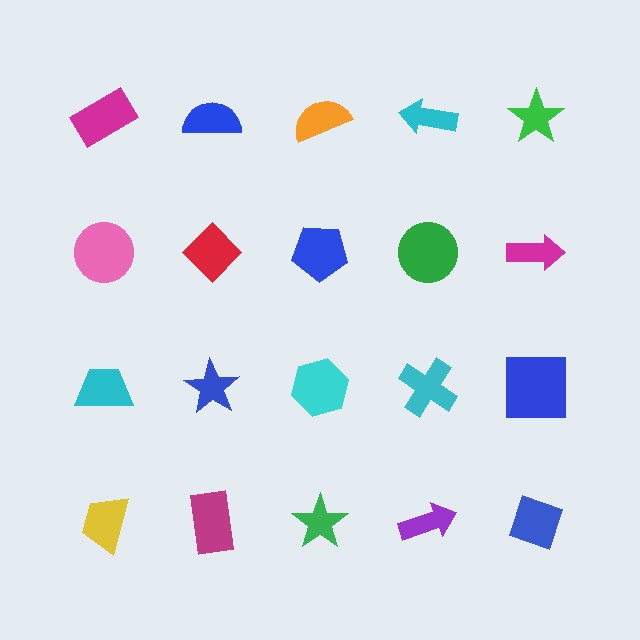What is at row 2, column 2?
A red diamond.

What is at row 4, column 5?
A blue diamond.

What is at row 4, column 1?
A yellow trapezoid.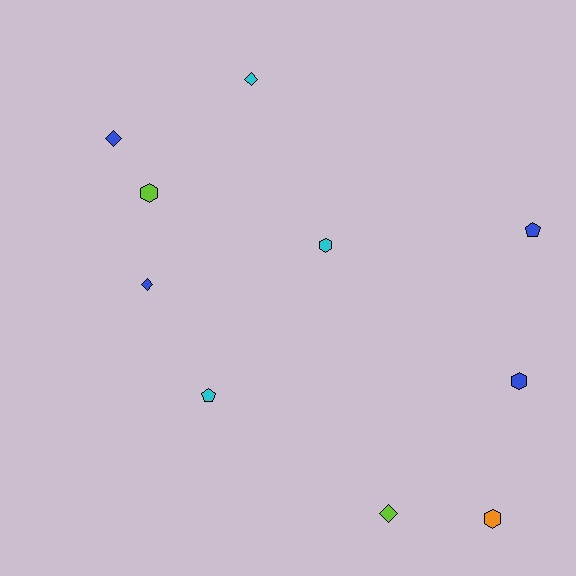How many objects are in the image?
There are 10 objects.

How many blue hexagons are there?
There is 1 blue hexagon.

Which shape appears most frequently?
Diamond, with 4 objects.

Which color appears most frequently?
Blue, with 4 objects.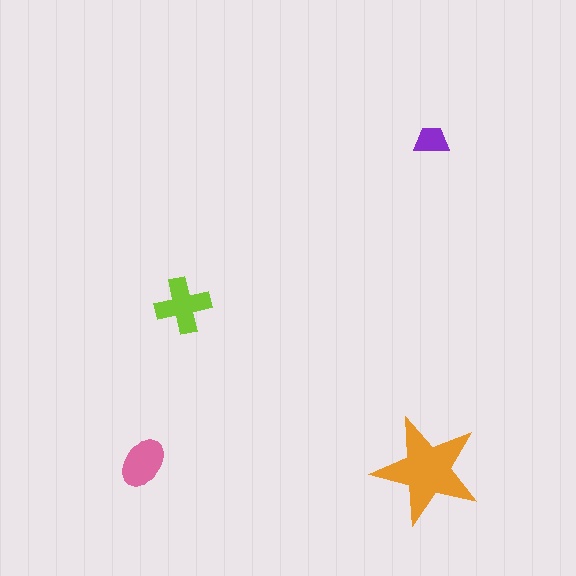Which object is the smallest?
The purple trapezoid.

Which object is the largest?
The orange star.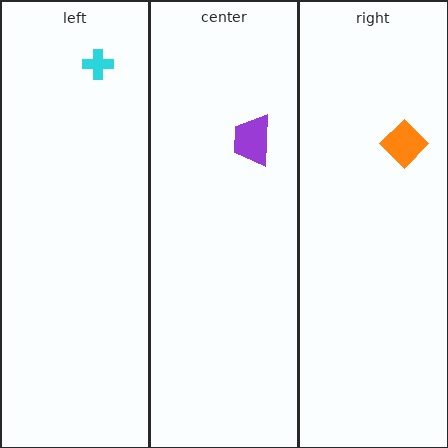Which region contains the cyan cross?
The left region.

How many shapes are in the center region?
1.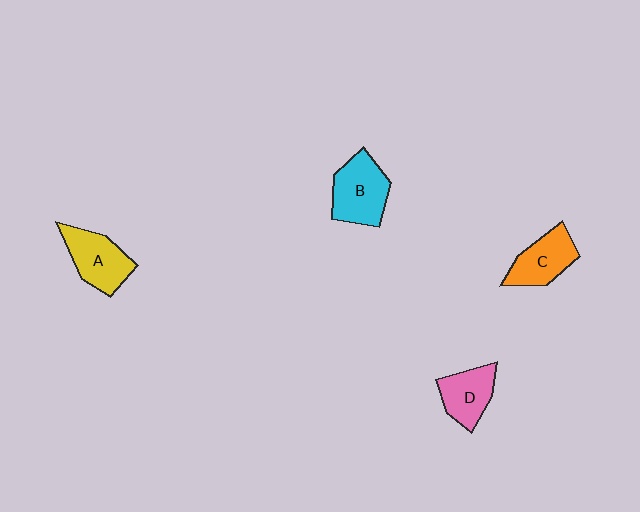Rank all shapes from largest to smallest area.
From largest to smallest: B (cyan), A (yellow), C (orange), D (pink).